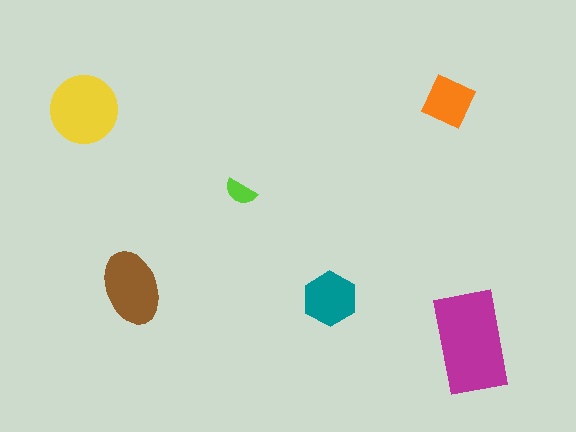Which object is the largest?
The magenta rectangle.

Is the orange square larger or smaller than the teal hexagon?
Smaller.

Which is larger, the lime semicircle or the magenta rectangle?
The magenta rectangle.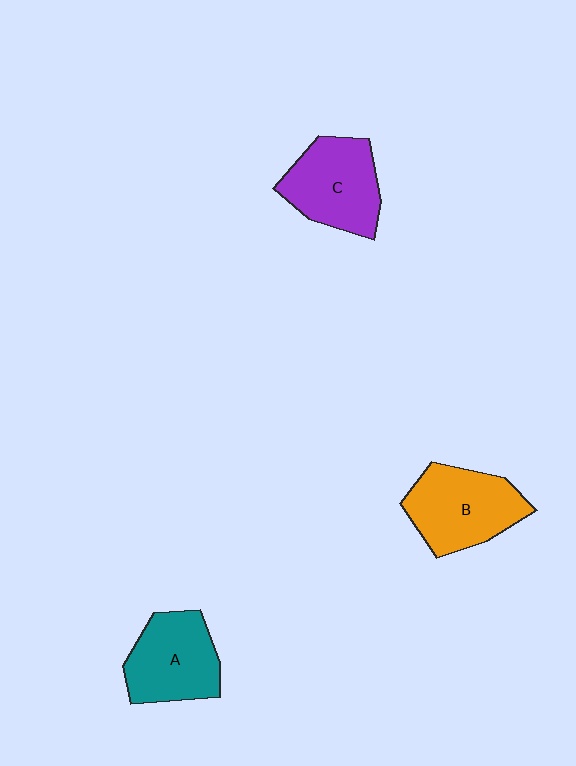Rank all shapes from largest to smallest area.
From largest to smallest: B (orange), C (purple), A (teal).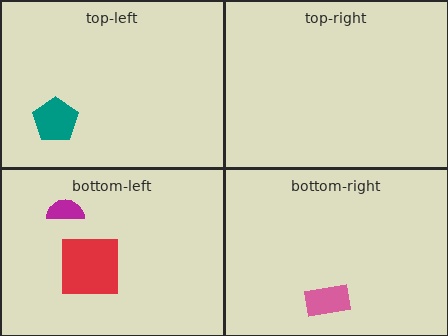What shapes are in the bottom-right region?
The pink rectangle.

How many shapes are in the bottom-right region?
1.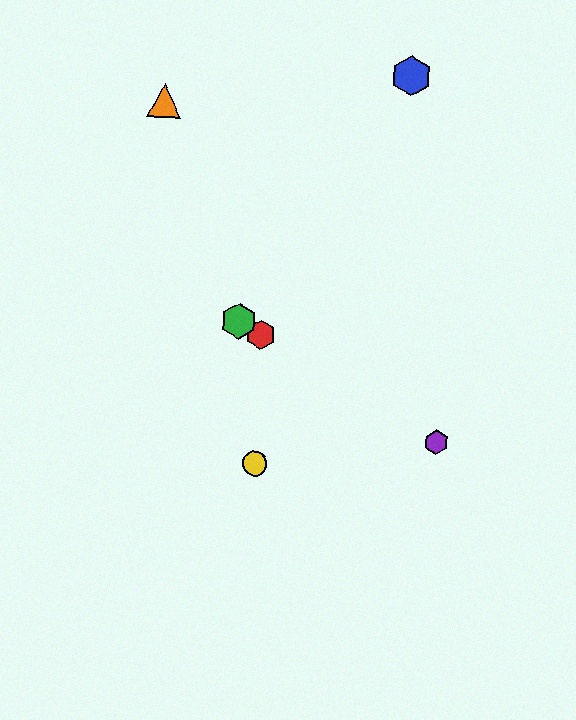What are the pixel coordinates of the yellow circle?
The yellow circle is at (254, 464).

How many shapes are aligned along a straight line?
3 shapes (the red hexagon, the green hexagon, the purple hexagon) are aligned along a straight line.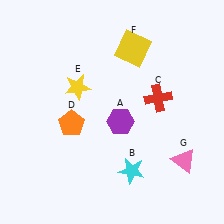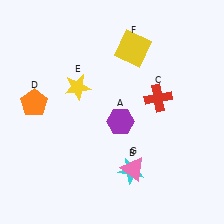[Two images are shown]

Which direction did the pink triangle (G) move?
The pink triangle (G) moved left.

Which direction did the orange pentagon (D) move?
The orange pentagon (D) moved left.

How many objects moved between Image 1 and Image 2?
2 objects moved between the two images.